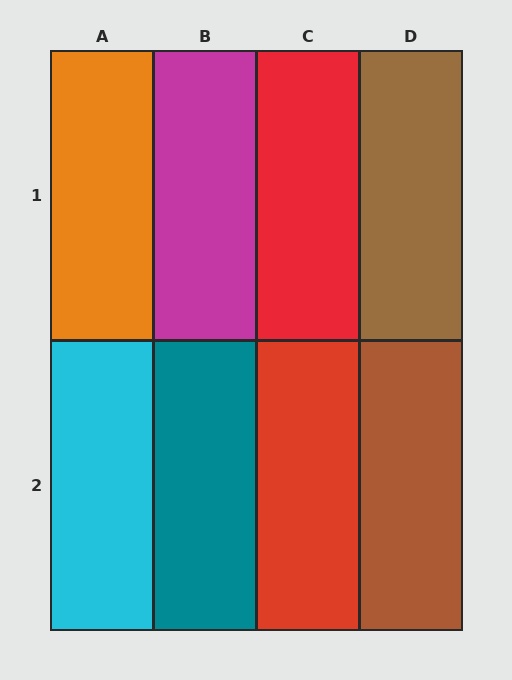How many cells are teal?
1 cell is teal.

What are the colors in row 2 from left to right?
Cyan, teal, red, brown.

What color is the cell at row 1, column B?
Magenta.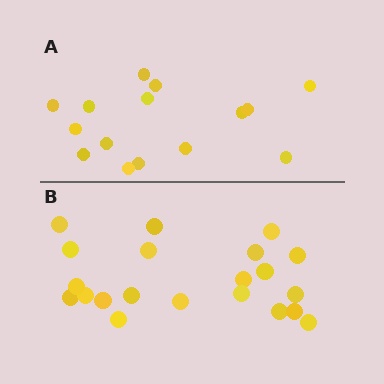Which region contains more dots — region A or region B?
Region B (the bottom region) has more dots.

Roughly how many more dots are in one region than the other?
Region B has about 6 more dots than region A.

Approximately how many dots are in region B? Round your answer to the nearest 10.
About 20 dots. (The exact count is 21, which rounds to 20.)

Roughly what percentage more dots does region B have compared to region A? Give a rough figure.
About 40% more.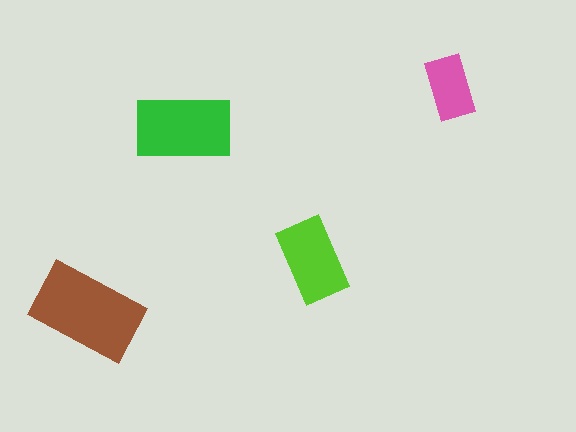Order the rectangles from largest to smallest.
the brown one, the green one, the lime one, the pink one.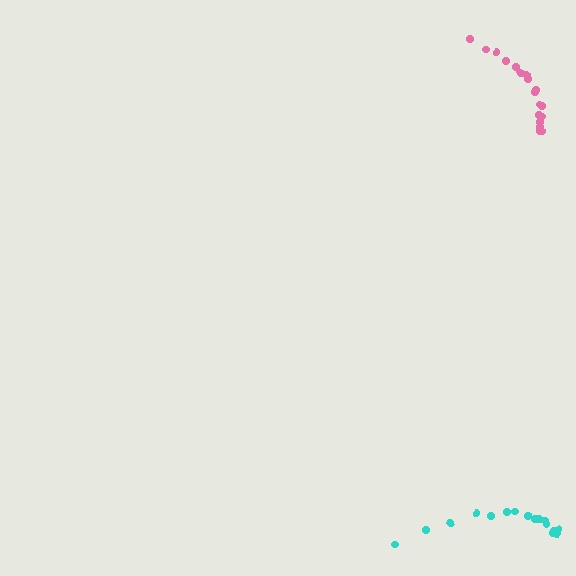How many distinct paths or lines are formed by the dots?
There are 2 distinct paths.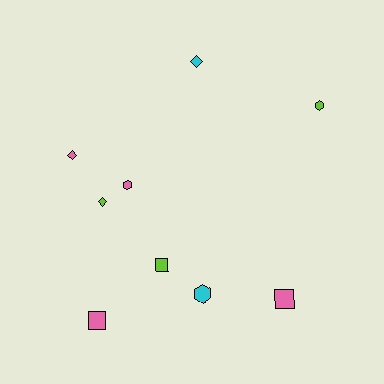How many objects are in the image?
There are 9 objects.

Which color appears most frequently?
Pink, with 4 objects.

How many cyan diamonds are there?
There is 1 cyan diamond.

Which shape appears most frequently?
Hexagon, with 3 objects.